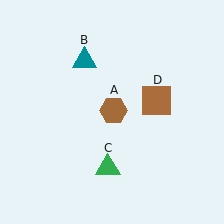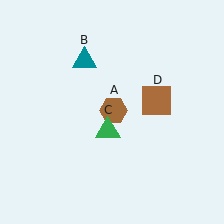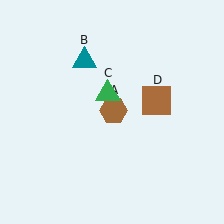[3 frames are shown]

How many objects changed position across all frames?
1 object changed position: green triangle (object C).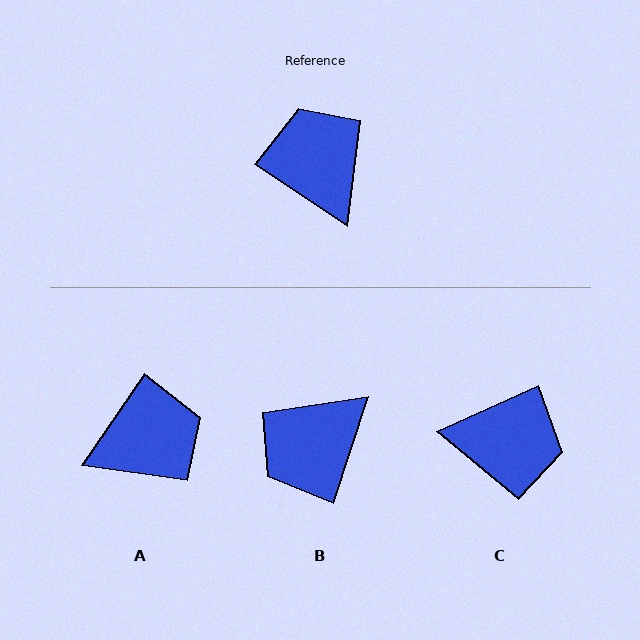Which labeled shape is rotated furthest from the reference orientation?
C, about 122 degrees away.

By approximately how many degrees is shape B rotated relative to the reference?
Approximately 106 degrees counter-clockwise.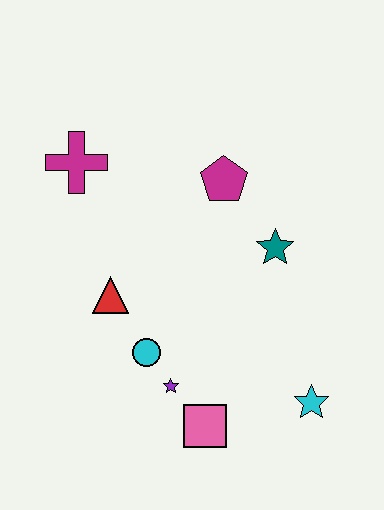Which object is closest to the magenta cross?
The red triangle is closest to the magenta cross.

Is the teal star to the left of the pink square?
No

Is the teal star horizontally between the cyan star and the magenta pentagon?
Yes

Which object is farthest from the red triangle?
The cyan star is farthest from the red triangle.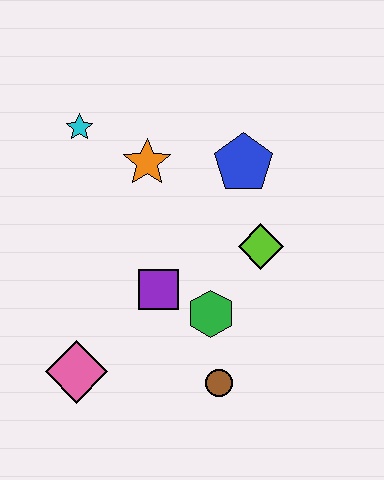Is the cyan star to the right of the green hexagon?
No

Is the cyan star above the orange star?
Yes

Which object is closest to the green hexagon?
The purple square is closest to the green hexagon.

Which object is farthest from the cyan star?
The brown circle is farthest from the cyan star.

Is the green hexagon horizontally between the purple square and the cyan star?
No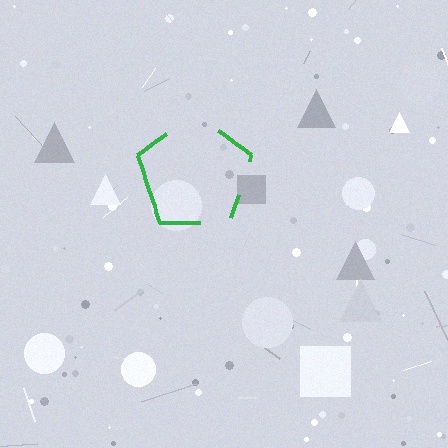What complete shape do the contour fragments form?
The contour fragments form a pentagon.